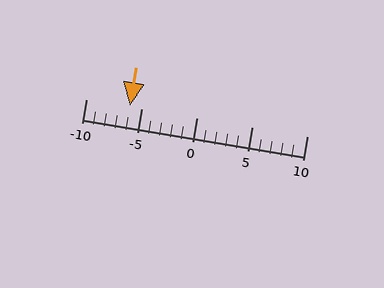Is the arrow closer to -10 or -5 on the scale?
The arrow is closer to -5.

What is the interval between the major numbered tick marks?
The major tick marks are spaced 5 units apart.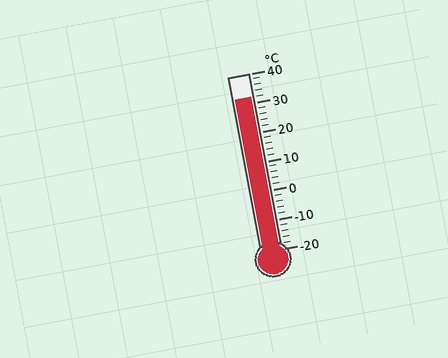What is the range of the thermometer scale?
The thermometer scale ranges from -20°C to 40°C.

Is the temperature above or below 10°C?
The temperature is above 10°C.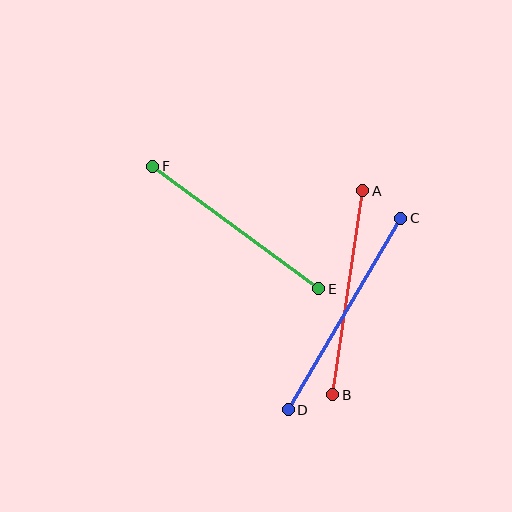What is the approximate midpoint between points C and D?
The midpoint is at approximately (344, 314) pixels.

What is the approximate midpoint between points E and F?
The midpoint is at approximately (236, 228) pixels.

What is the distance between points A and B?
The distance is approximately 206 pixels.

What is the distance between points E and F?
The distance is approximately 206 pixels.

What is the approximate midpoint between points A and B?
The midpoint is at approximately (348, 293) pixels.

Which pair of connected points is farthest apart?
Points C and D are farthest apart.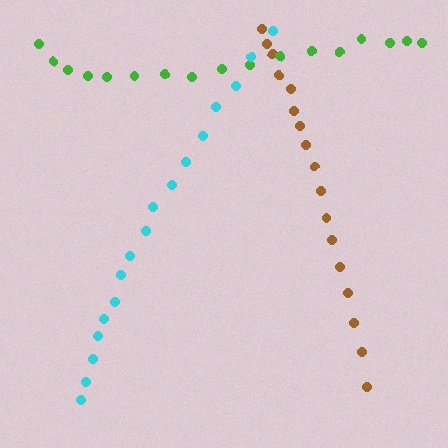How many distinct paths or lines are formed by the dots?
There are 3 distinct paths.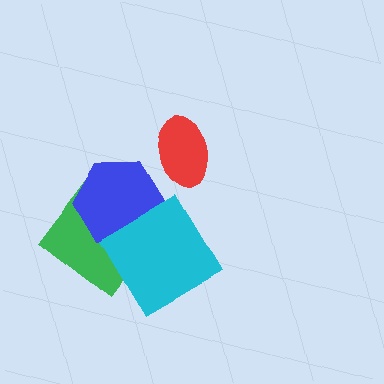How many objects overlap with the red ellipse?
0 objects overlap with the red ellipse.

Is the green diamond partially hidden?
Yes, it is partially covered by another shape.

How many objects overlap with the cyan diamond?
2 objects overlap with the cyan diamond.